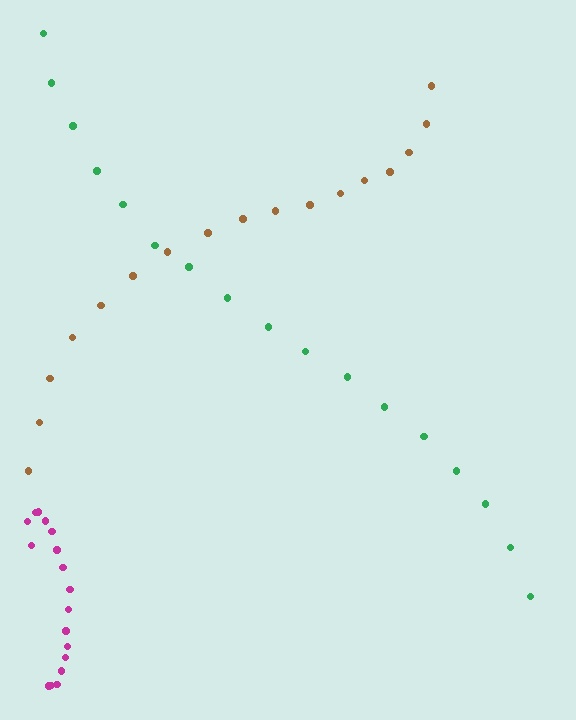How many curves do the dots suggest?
There are 3 distinct paths.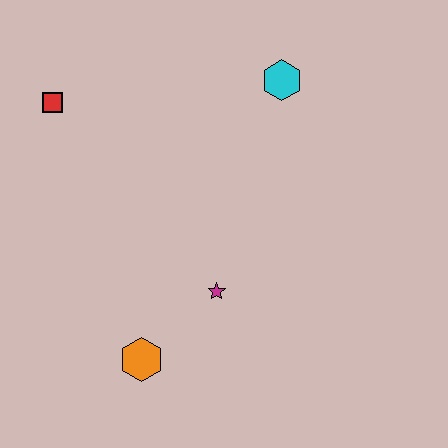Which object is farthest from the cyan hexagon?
The orange hexagon is farthest from the cyan hexagon.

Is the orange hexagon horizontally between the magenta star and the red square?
Yes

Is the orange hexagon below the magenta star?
Yes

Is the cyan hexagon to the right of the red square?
Yes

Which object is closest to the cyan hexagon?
The magenta star is closest to the cyan hexagon.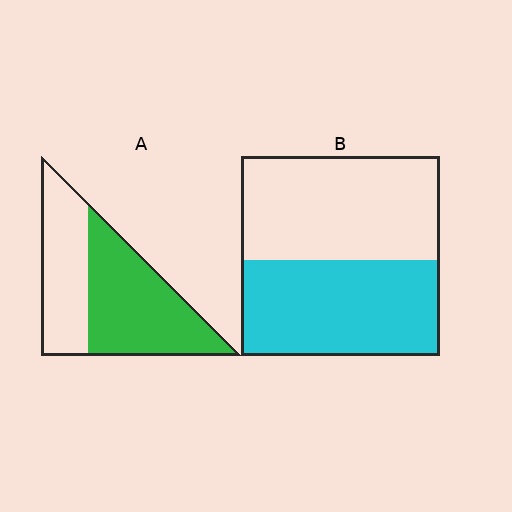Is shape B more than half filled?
Roughly half.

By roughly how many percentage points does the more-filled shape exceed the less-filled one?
By roughly 10 percentage points (A over B).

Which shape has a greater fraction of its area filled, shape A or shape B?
Shape A.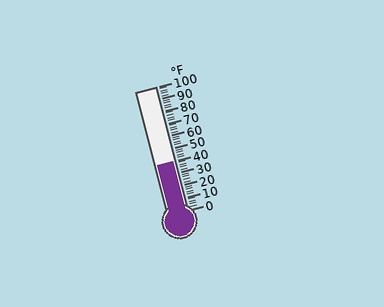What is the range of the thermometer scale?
The thermometer scale ranges from 0°F to 100°F.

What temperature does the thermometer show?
The thermometer shows approximately 40°F.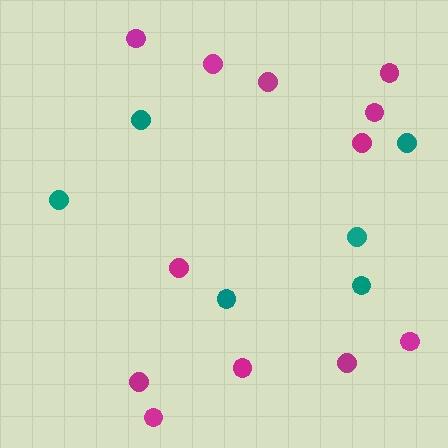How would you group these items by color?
There are 2 groups: one group of teal circles (6) and one group of magenta circles (12).